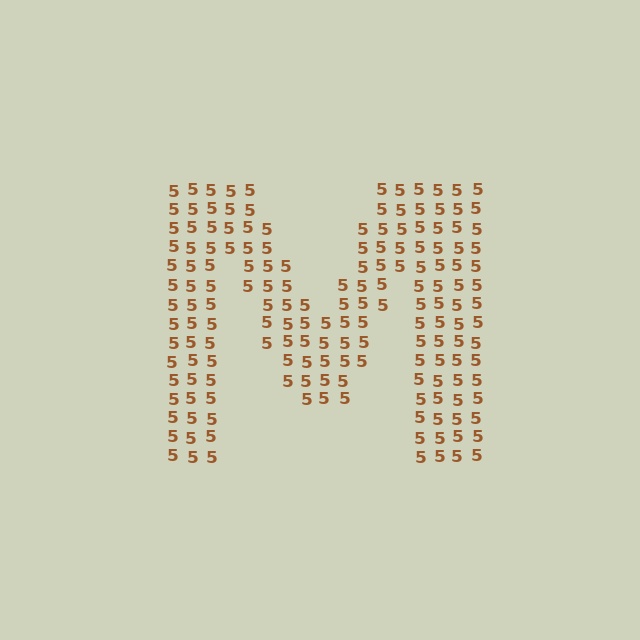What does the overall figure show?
The overall figure shows the letter M.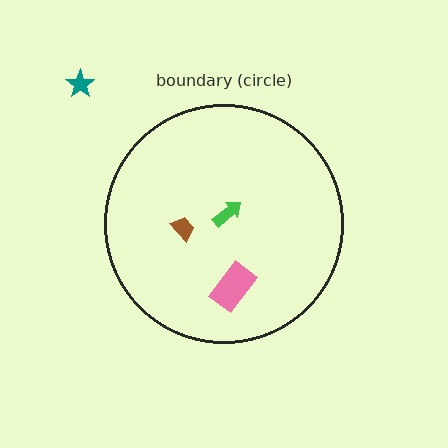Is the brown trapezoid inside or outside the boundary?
Inside.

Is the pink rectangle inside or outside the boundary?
Inside.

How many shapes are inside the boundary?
3 inside, 1 outside.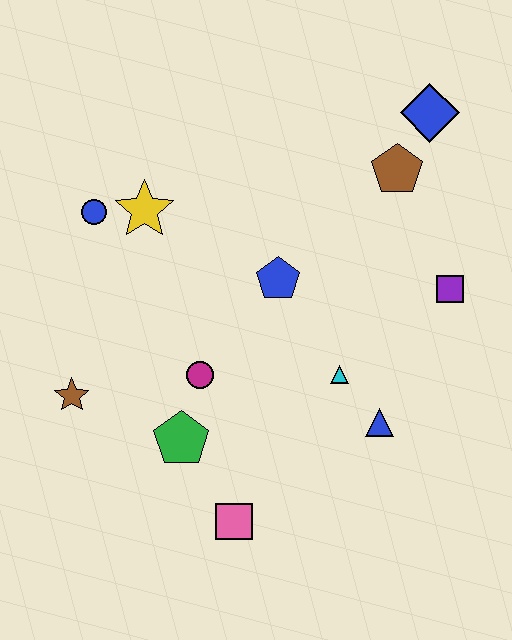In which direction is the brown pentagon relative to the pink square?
The brown pentagon is above the pink square.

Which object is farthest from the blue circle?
The purple square is farthest from the blue circle.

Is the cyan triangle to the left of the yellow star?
No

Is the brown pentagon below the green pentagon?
No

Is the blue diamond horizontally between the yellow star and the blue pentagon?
No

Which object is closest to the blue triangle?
The cyan triangle is closest to the blue triangle.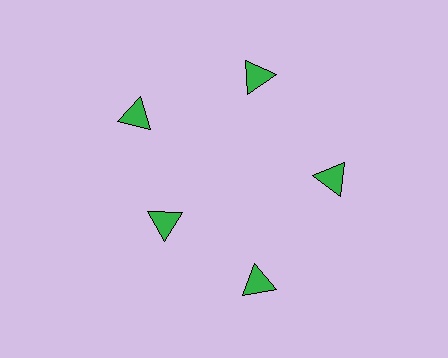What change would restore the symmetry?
The symmetry would be restored by moving it outward, back onto the ring so that all 5 triangles sit at equal angles and equal distance from the center.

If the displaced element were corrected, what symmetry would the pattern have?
It would have 5-fold rotational symmetry — the pattern would map onto itself every 72 degrees.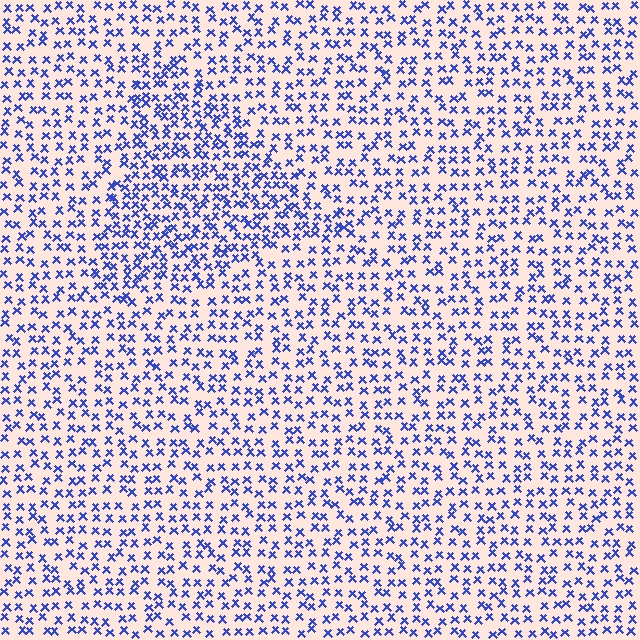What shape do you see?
I see a triangle.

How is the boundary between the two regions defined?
The boundary is defined by a change in element density (approximately 1.6x ratio). All elements are the same color, size, and shape.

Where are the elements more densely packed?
The elements are more densely packed inside the triangle boundary.